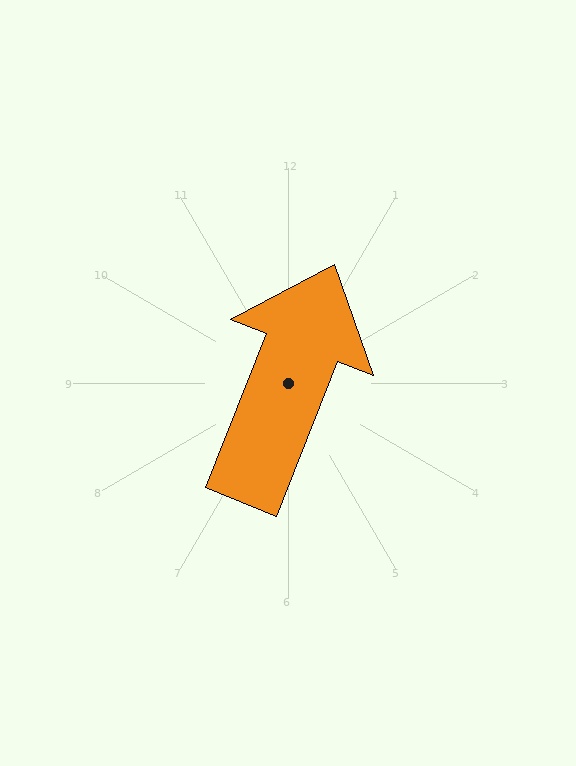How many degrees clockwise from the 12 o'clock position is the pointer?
Approximately 22 degrees.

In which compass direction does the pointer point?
North.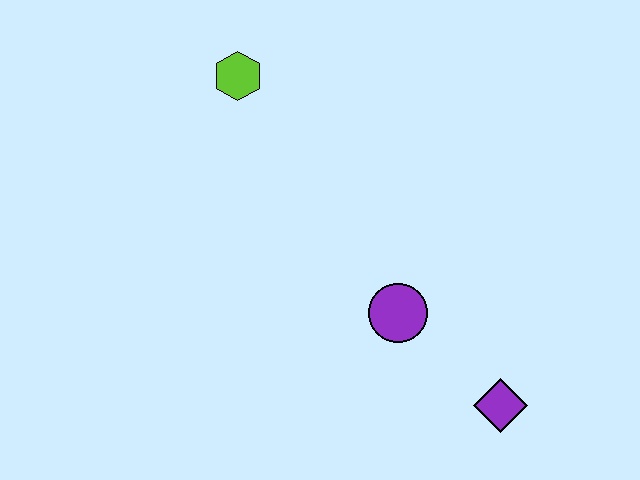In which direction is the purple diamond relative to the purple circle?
The purple diamond is to the right of the purple circle.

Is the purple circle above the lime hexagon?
No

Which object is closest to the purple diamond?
The purple circle is closest to the purple diamond.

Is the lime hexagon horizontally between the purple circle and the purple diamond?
No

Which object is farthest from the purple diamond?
The lime hexagon is farthest from the purple diamond.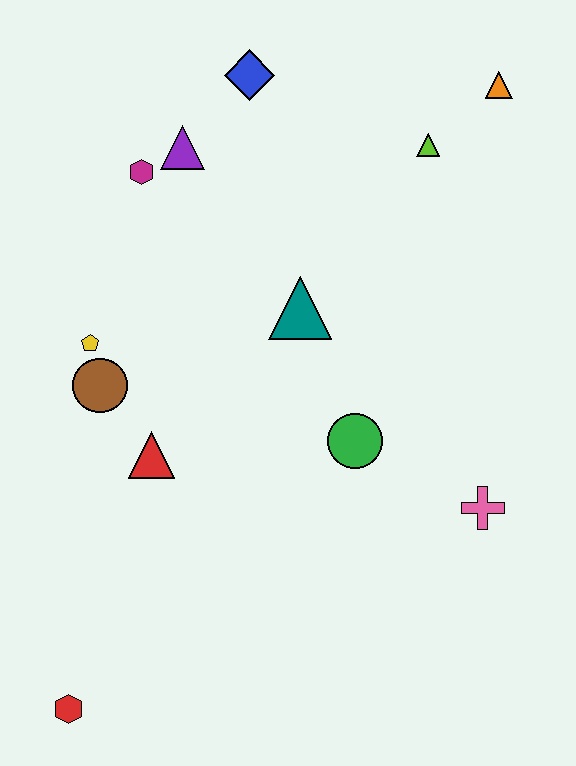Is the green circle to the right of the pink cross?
No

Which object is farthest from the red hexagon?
The orange triangle is farthest from the red hexagon.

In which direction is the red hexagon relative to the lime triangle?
The red hexagon is below the lime triangle.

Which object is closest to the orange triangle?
The lime triangle is closest to the orange triangle.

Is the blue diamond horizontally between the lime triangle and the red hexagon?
Yes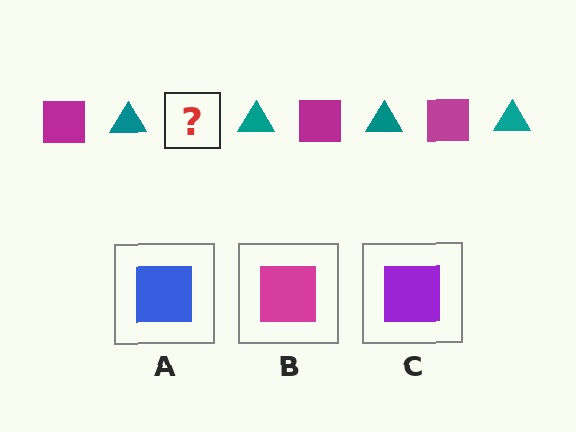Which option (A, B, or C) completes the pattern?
B.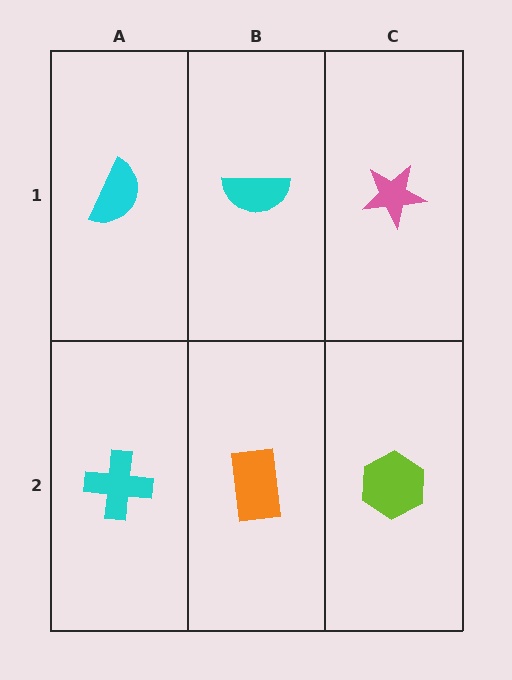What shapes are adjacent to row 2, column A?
A cyan semicircle (row 1, column A), an orange rectangle (row 2, column B).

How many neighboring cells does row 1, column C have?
2.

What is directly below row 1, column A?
A cyan cross.